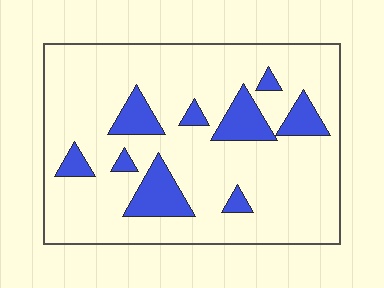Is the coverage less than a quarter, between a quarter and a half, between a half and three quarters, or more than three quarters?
Less than a quarter.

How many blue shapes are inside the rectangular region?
9.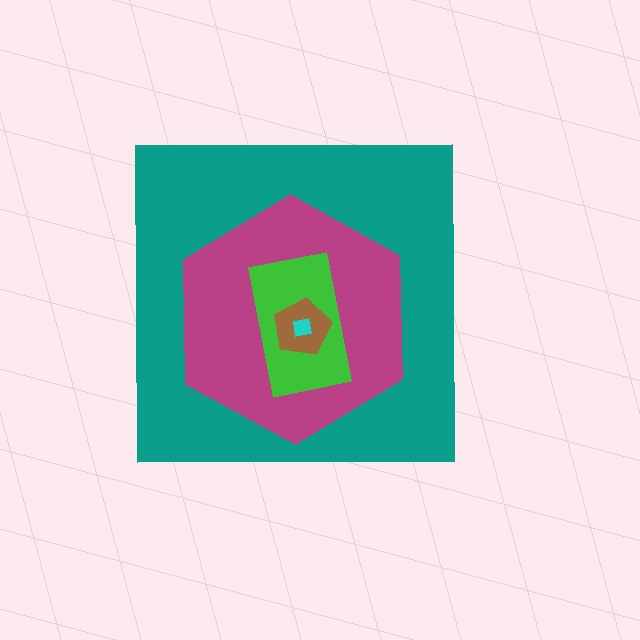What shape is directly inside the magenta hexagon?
The green rectangle.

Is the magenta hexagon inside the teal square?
Yes.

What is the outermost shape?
The teal square.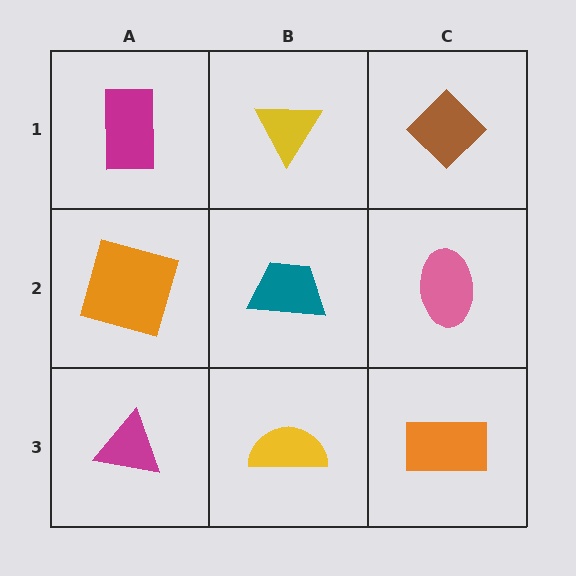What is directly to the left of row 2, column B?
An orange square.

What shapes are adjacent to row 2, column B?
A yellow triangle (row 1, column B), a yellow semicircle (row 3, column B), an orange square (row 2, column A), a pink ellipse (row 2, column C).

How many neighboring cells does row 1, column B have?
3.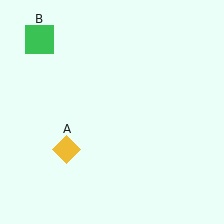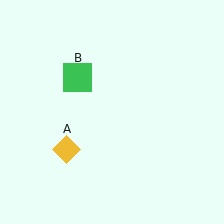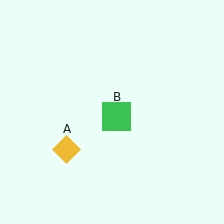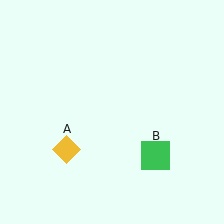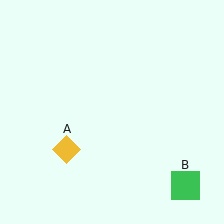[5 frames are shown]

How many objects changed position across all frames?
1 object changed position: green square (object B).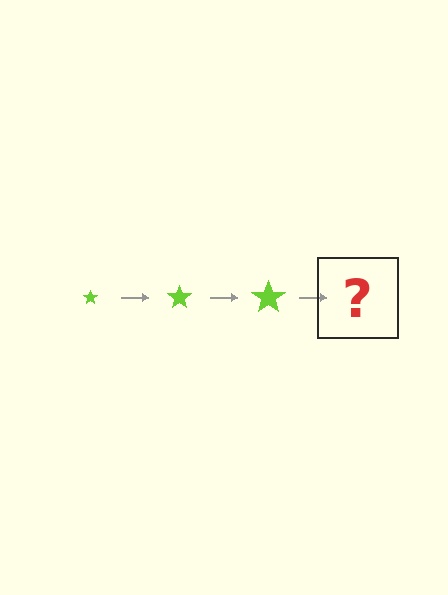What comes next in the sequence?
The next element should be a lime star, larger than the previous one.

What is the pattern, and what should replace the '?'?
The pattern is that the star gets progressively larger each step. The '?' should be a lime star, larger than the previous one.